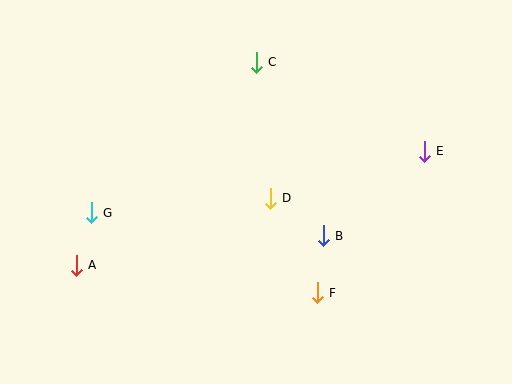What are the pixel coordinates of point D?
Point D is at (270, 198).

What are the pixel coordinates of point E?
Point E is at (424, 151).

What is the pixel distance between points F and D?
The distance between F and D is 105 pixels.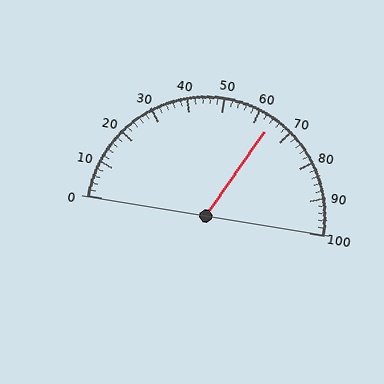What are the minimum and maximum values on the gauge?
The gauge ranges from 0 to 100.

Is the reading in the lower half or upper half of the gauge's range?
The reading is in the upper half of the range (0 to 100).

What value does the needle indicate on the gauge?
The needle indicates approximately 64.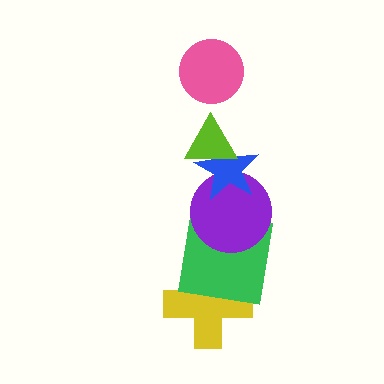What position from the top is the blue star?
The blue star is 3rd from the top.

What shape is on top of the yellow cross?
The green square is on top of the yellow cross.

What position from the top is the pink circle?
The pink circle is 1st from the top.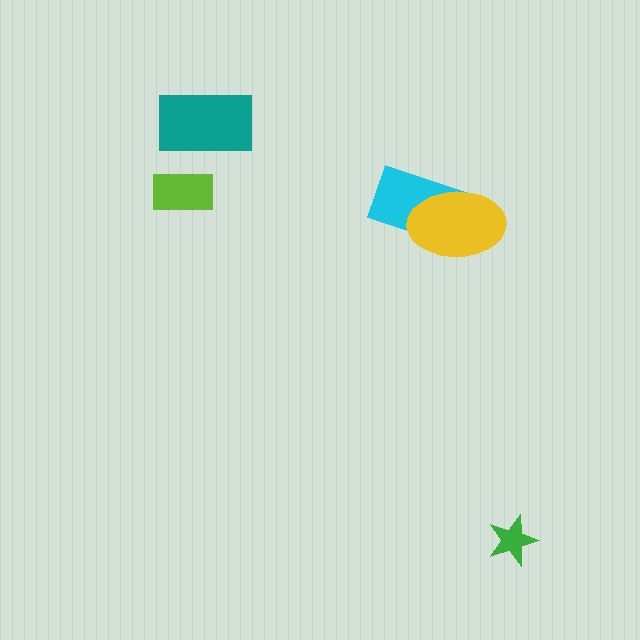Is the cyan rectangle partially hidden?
Yes, it is partially covered by another shape.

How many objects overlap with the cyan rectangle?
1 object overlaps with the cyan rectangle.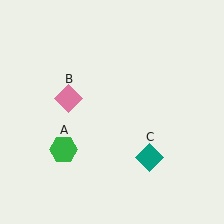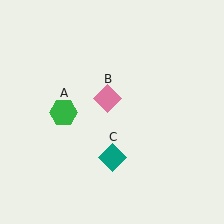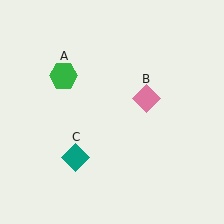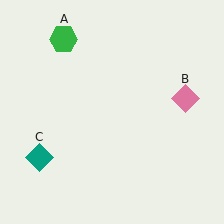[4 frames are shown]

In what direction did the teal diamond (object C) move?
The teal diamond (object C) moved left.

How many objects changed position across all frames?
3 objects changed position: green hexagon (object A), pink diamond (object B), teal diamond (object C).